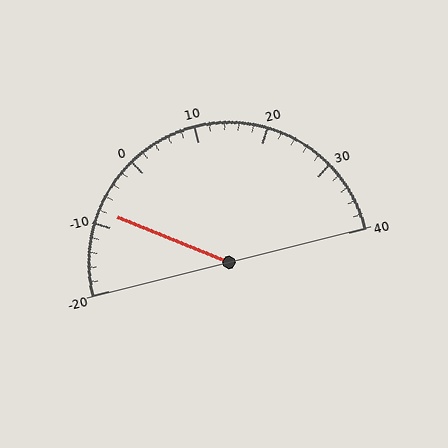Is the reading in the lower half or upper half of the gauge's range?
The reading is in the lower half of the range (-20 to 40).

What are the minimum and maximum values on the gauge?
The gauge ranges from -20 to 40.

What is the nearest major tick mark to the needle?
The nearest major tick mark is -10.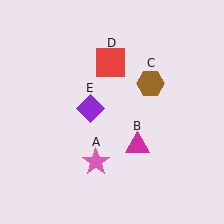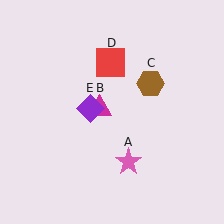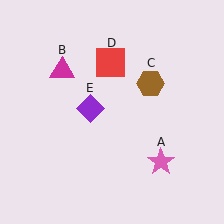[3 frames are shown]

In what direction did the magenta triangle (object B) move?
The magenta triangle (object B) moved up and to the left.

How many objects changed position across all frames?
2 objects changed position: pink star (object A), magenta triangle (object B).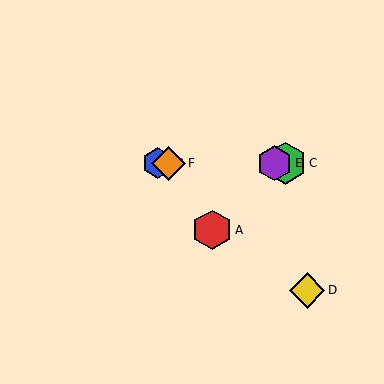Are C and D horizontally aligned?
No, C is at y≈163 and D is at y≈290.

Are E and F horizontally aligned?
Yes, both are at y≈163.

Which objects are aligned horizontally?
Objects B, C, E, F are aligned horizontally.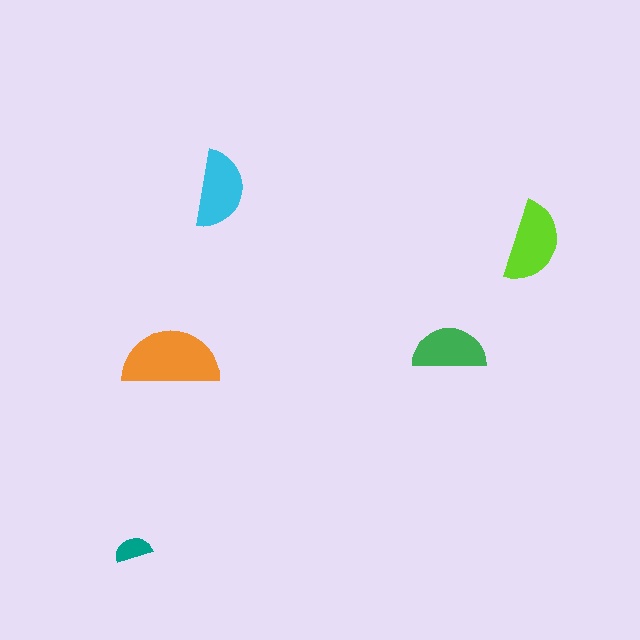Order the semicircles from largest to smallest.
the orange one, the lime one, the cyan one, the green one, the teal one.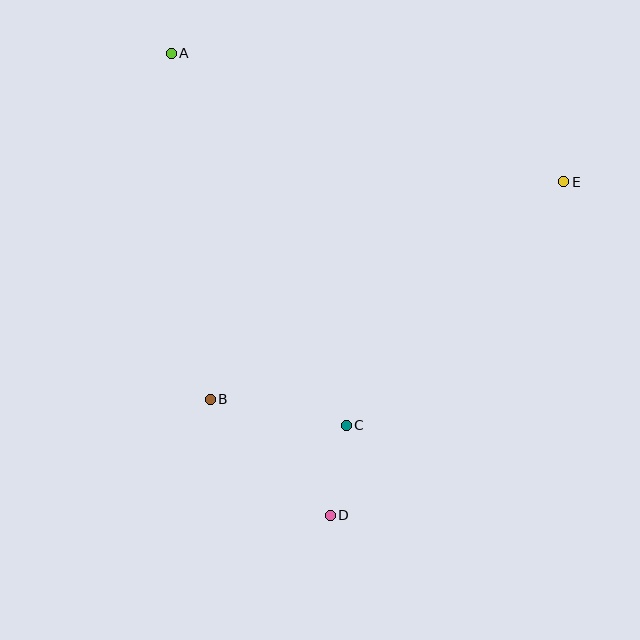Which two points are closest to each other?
Points C and D are closest to each other.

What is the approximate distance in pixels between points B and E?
The distance between B and E is approximately 415 pixels.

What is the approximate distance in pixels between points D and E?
The distance between D and E is approximately 407 pixels.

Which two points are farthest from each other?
Points A and D are farthest from each other.